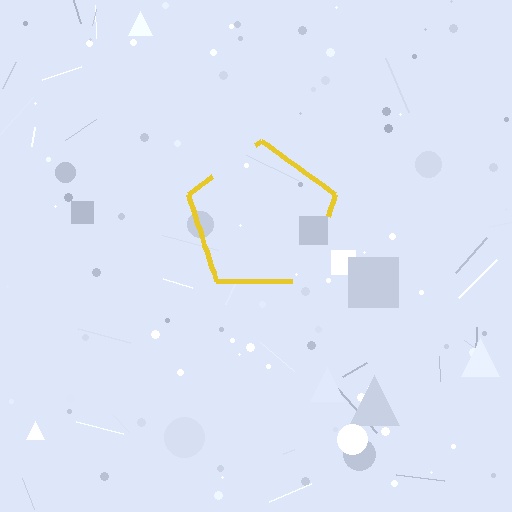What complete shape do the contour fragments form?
The contour fragments form a pentagon.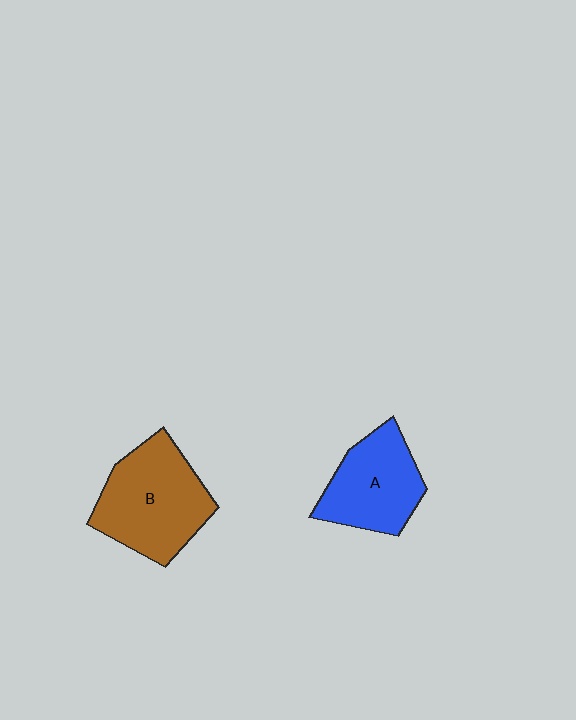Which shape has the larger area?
Shape B (brown).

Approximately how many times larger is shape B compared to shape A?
Approximately 1.3 times.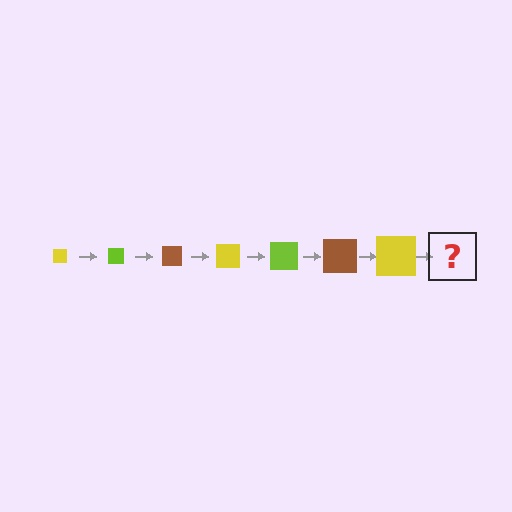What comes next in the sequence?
The next element should be a lime square, larger than the previous one.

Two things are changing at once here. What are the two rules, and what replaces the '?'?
The two rules are that the square grows larger each step and the color cycles through yellow, lime, and brown. The '?' should be a lime square, larger than the previous one.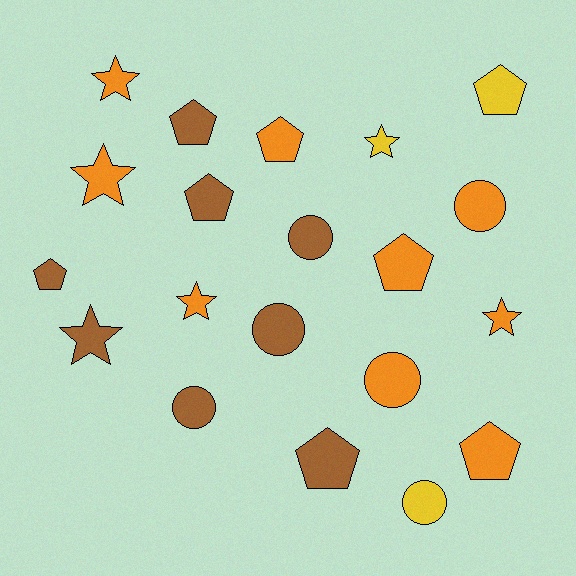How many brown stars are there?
There is 1 brown star.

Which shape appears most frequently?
Pentagon, with 8 objects.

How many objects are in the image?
There are 20 objects.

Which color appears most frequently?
Orange, with 9 objects.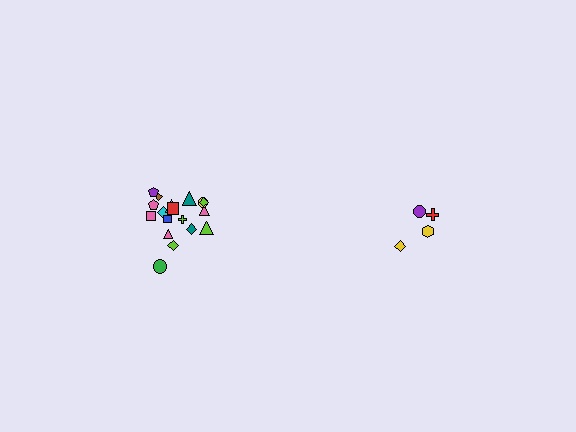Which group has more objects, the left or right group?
The left group.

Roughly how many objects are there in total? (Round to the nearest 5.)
Roughly 20 objects in total.